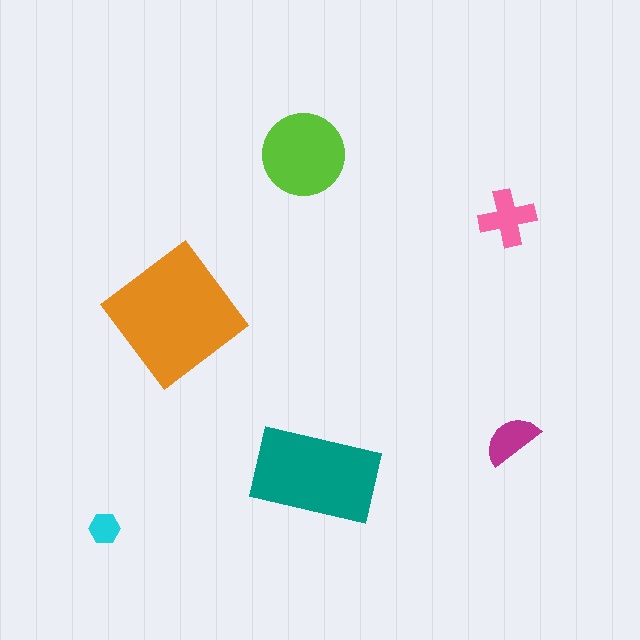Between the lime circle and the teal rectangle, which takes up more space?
The teal rectangle.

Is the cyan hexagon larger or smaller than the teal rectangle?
Smaller.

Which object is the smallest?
The cyan hexagon.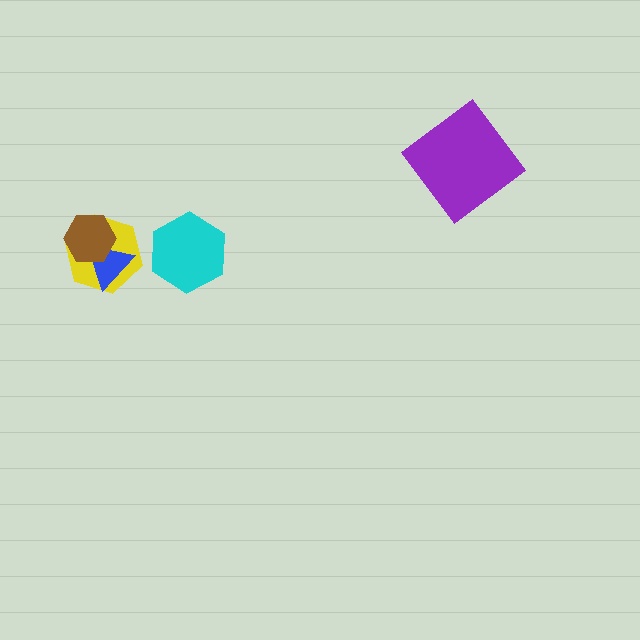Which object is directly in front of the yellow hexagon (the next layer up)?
The blue triangle is directly in front of the yellow hexagon.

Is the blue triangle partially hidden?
Yes, it is partially covered by another shape.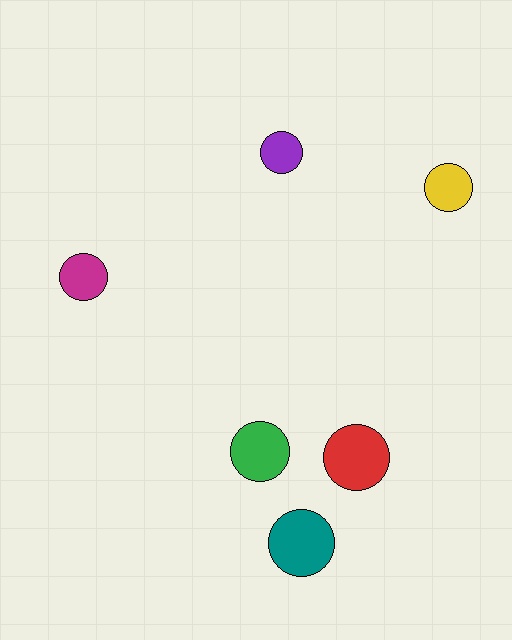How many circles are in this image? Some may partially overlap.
There are 6 circles.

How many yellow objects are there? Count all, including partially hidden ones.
There is 1 yellow object.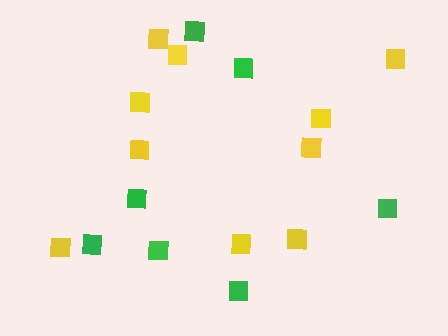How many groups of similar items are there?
There are 2 groups: one group of yellow squares (10) and one group of green squares (7).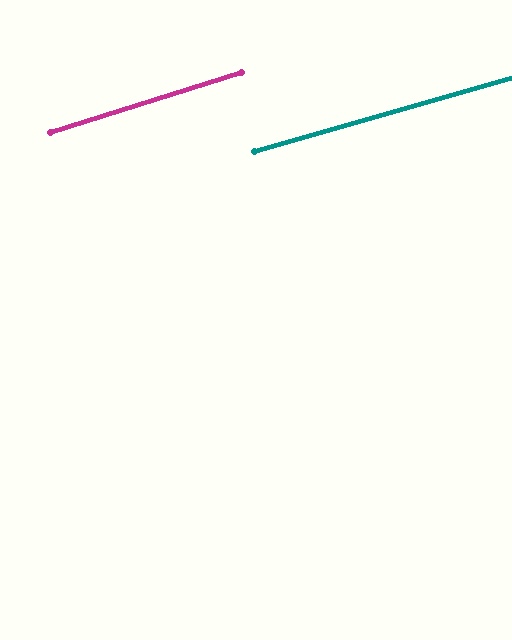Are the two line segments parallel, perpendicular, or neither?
Parallel — their directions differ by only 1.5°.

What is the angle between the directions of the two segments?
Approximately 2 degrees.